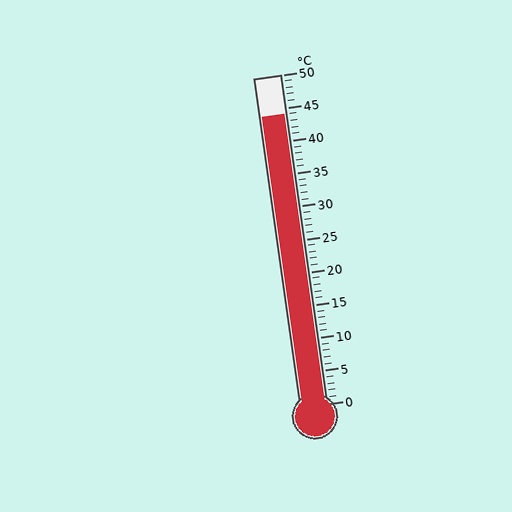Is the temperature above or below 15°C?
The temperature is above 15°C.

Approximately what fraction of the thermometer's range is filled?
The thermometer is filled to approximately 90% of its range.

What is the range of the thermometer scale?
The thermometer scale ranges from 0°C to 50°C.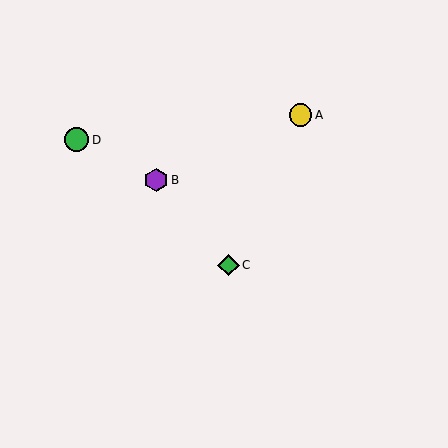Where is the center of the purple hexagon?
The center of the purple hexagon is at (156, 180).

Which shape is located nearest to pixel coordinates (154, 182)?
The purple hexagon (labeled B) at (156, 180) is nearest to that location.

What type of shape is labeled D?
Shape D is a green circle.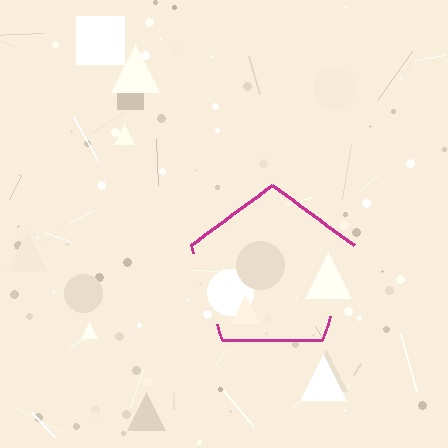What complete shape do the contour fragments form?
The contour fragments form a pentagon.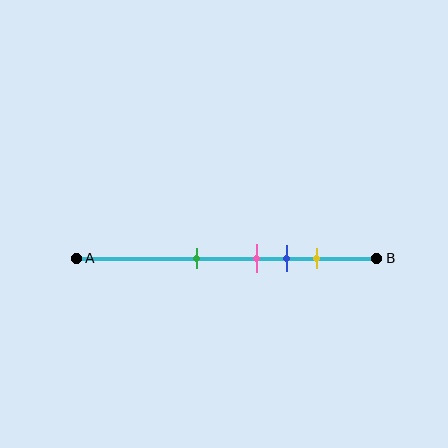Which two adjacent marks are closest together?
The pink and blue marks are the closest adjacent pair.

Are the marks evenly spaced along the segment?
No, the marks are not evenly spaced.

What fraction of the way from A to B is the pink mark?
The pink mark is approximately 60% (0.6) of the way from A to B.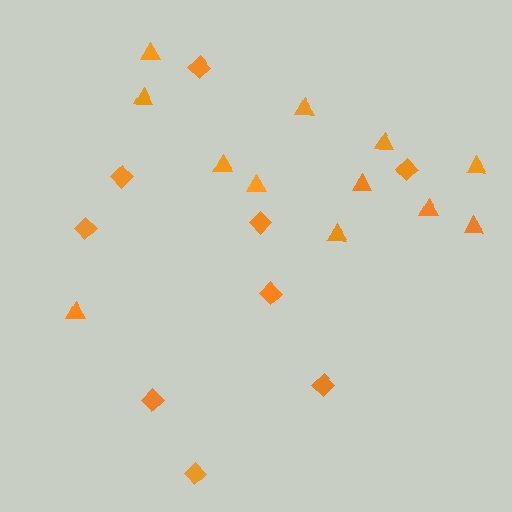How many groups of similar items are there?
There are 2 groups: one group of triangles (12) and one group of diamonds (9).